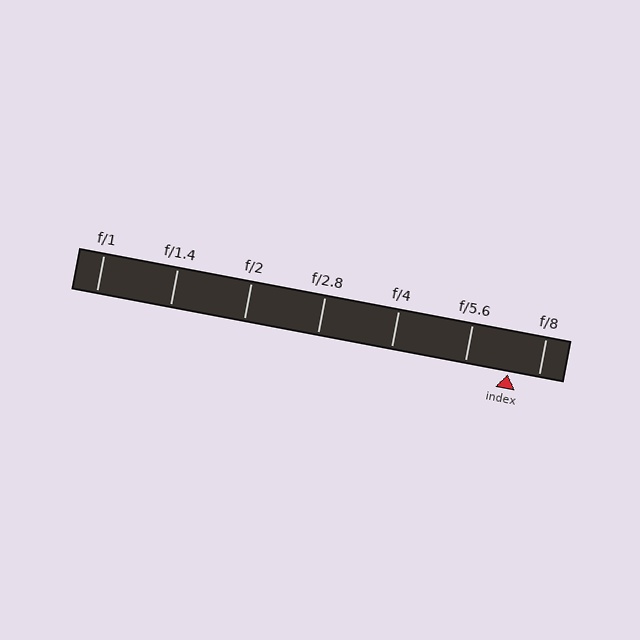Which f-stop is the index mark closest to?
The index mark is closest to f/8.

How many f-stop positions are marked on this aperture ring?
There are 7 f-stop positions marked.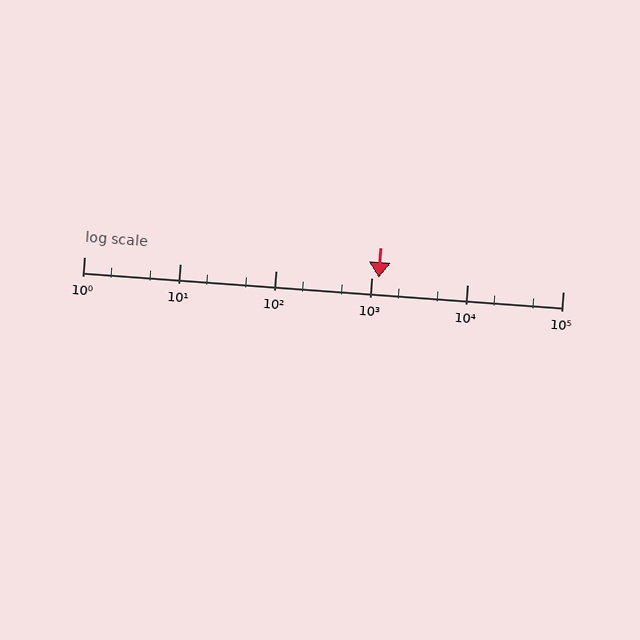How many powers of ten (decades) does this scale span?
The scale spans 5 decades, from 1 to 100000.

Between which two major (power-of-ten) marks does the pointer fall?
The pointer is between 1000 and 10000.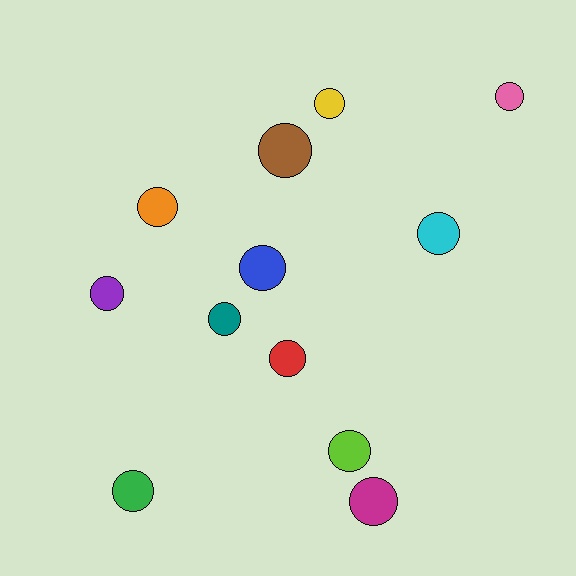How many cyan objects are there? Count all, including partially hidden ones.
There is 1 cyan object.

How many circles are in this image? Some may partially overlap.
There are 12 circles.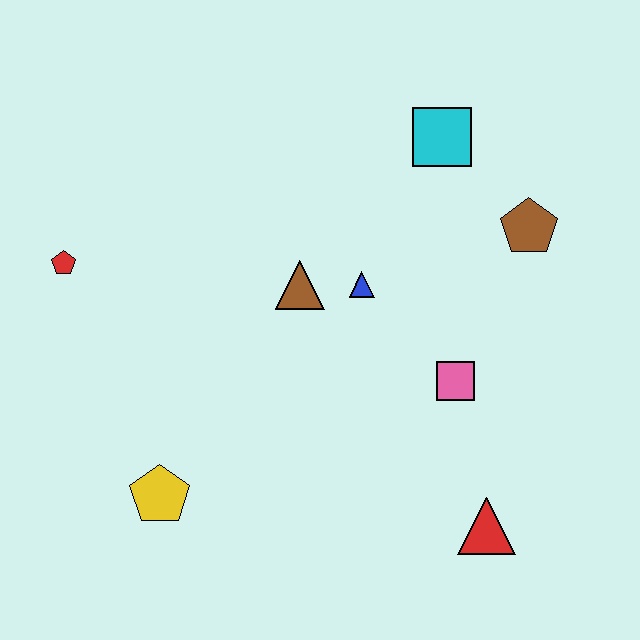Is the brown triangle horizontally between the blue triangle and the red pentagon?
Yes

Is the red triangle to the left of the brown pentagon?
Yes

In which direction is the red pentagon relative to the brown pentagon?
The red pentagon is to the left of the brown pentagon.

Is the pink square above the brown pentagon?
No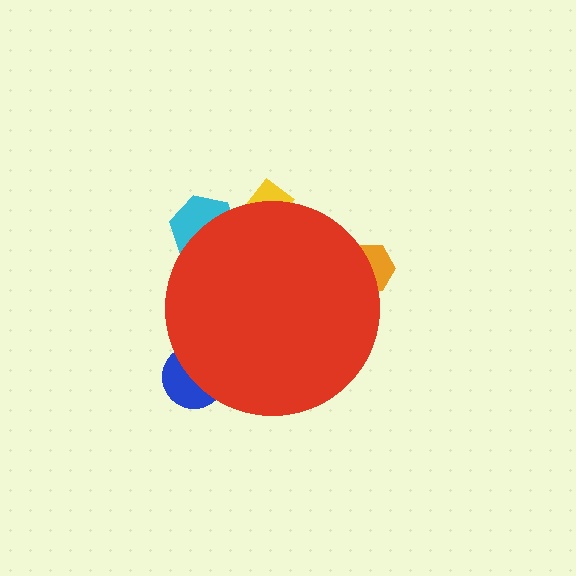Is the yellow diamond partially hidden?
Yes, the yellow diamond is partially hidden behind the red circle.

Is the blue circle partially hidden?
Yes, the blue circle is partially hidden behind the red circle.